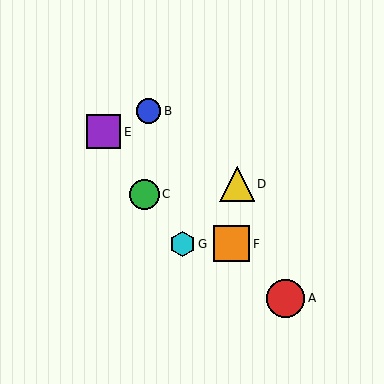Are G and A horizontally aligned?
No, G is at y≈244 and A is at y≈298.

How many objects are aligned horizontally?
2 objects (F, G) are aligned horizontally.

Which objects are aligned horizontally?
Objects F, G are aligned horizontally.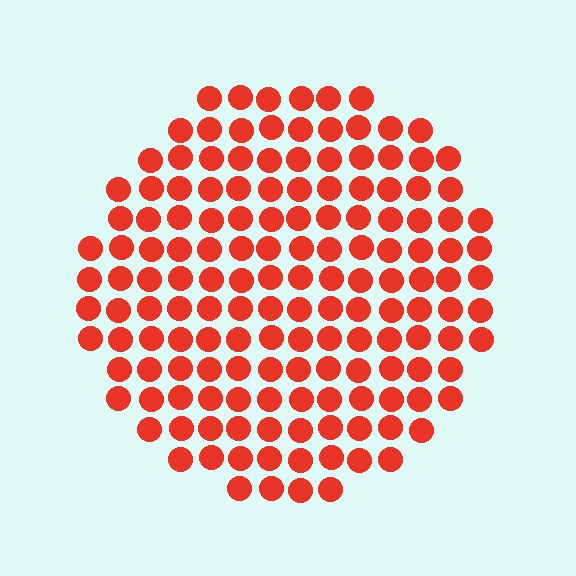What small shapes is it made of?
It is made of small circles.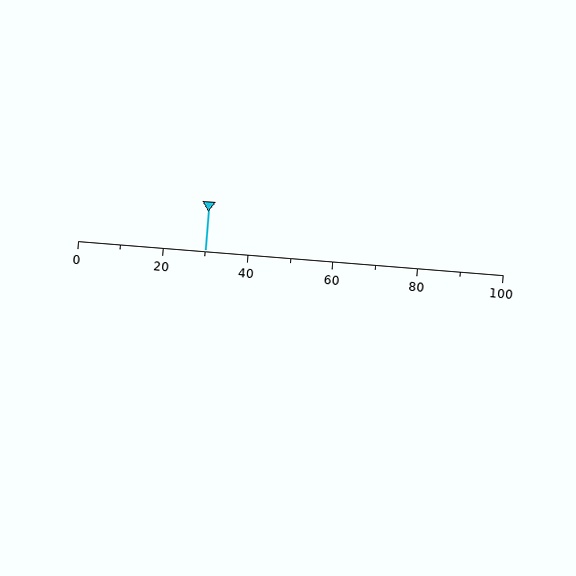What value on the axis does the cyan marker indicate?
The marker indicates approximately 30.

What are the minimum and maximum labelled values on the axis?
The axis runs from 0 to 100.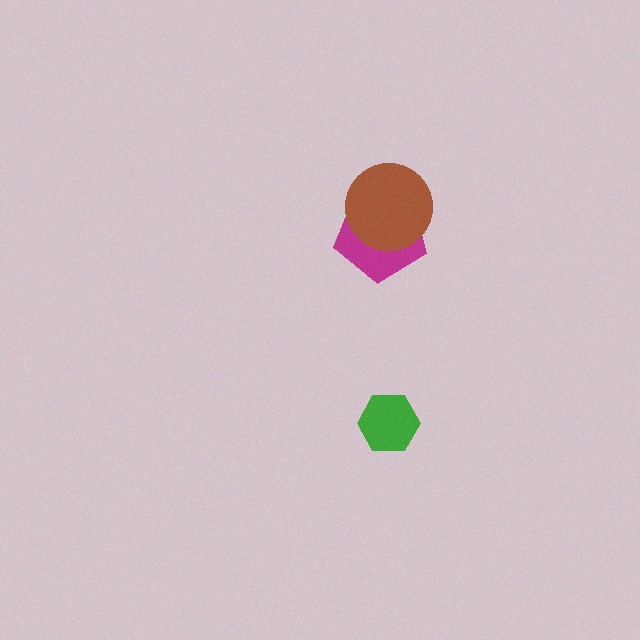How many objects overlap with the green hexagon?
0 objects overlap with the green hexagon.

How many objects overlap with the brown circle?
1 object overlaps with the brown circle.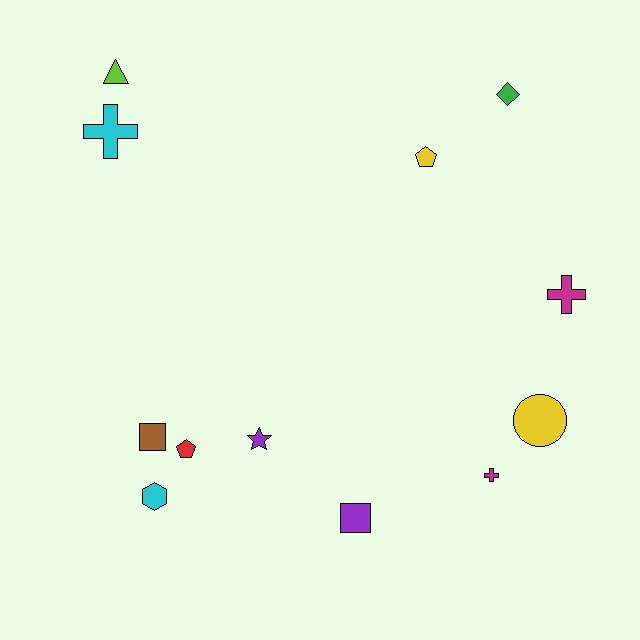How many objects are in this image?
There are 12 objects.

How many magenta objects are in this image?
There are 2 magenta objects.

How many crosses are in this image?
There are 3 crosses.